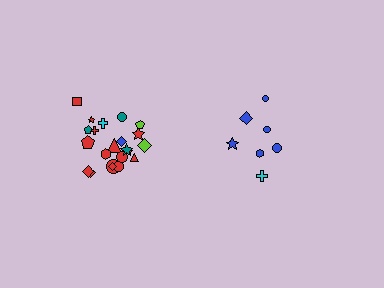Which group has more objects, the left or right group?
The left group.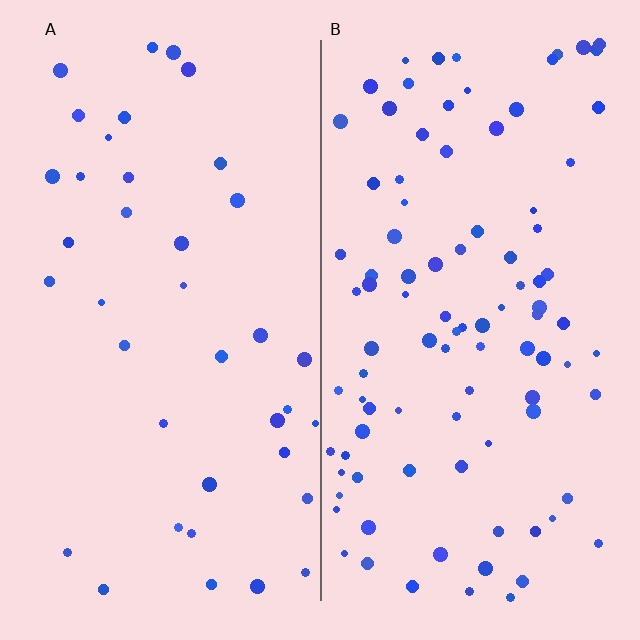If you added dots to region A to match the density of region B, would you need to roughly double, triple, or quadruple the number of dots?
Approximately double.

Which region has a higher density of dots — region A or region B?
B (the right).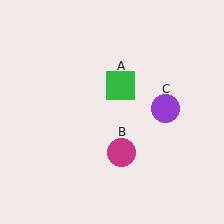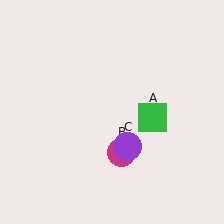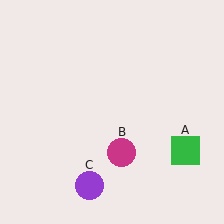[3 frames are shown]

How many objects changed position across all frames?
2 objects changed position: green square (object A), purple circle (object C).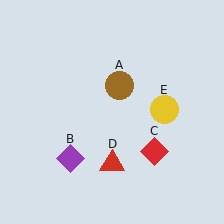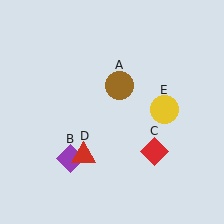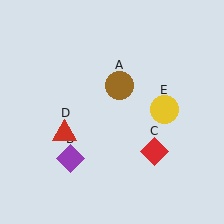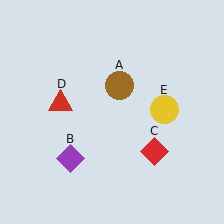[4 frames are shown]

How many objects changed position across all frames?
1 object changed position: red triangle (object D).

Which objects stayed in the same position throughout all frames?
Brown circle (object A) and purple diamond (object B) and red diamond (object C) and yellow circle (object E) remained stationary.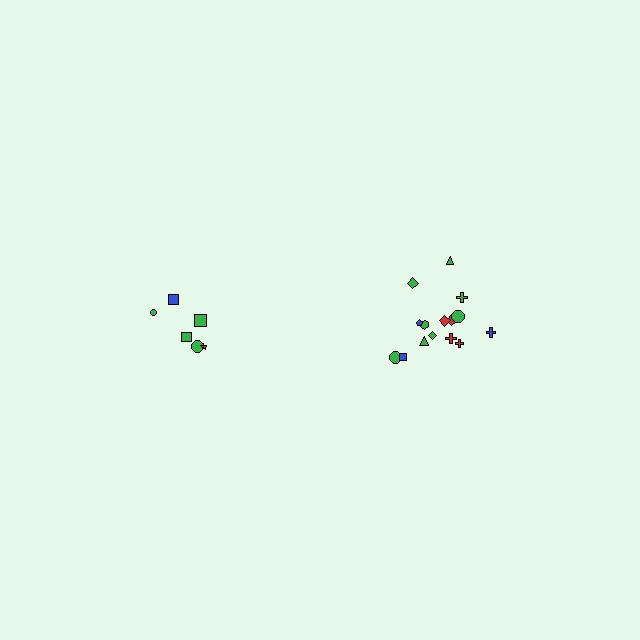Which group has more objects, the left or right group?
The right group.